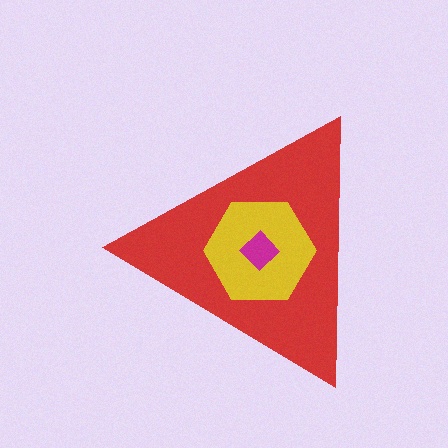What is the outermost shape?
The red triangle.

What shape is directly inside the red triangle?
The yellow hexagon.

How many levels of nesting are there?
3.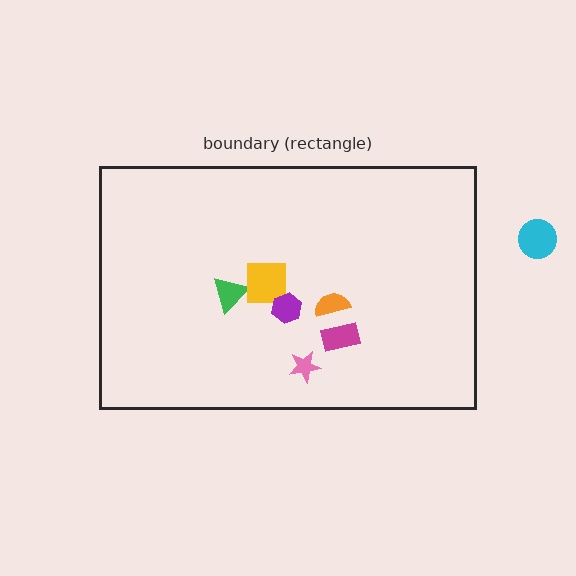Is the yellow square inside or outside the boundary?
Inside.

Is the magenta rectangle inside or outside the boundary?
Inside.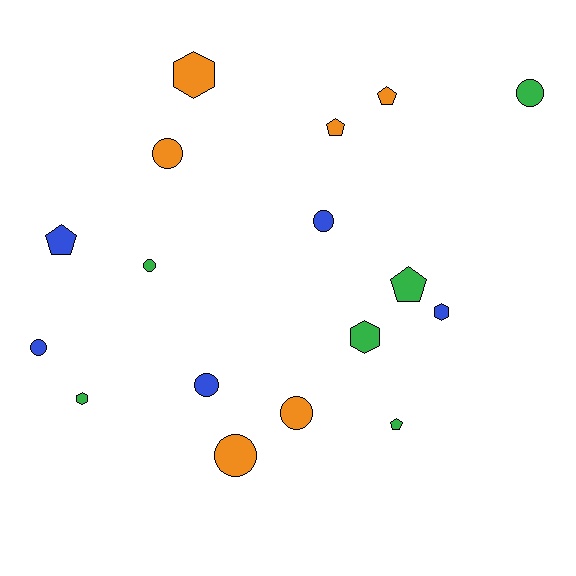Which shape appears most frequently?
Circle, with 8 objects.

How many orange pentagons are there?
There are 2 orange pentagons.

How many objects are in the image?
There are 17 objects.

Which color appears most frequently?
Orange, with 6 objects.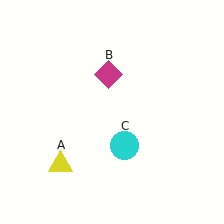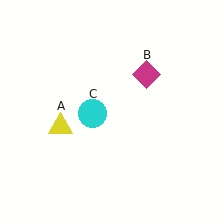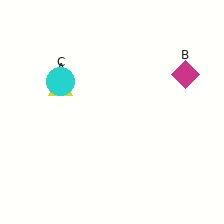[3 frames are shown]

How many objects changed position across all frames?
3 objects changed position: yellow triangle (object A), magenta diamond (object B), cyan circle (object C).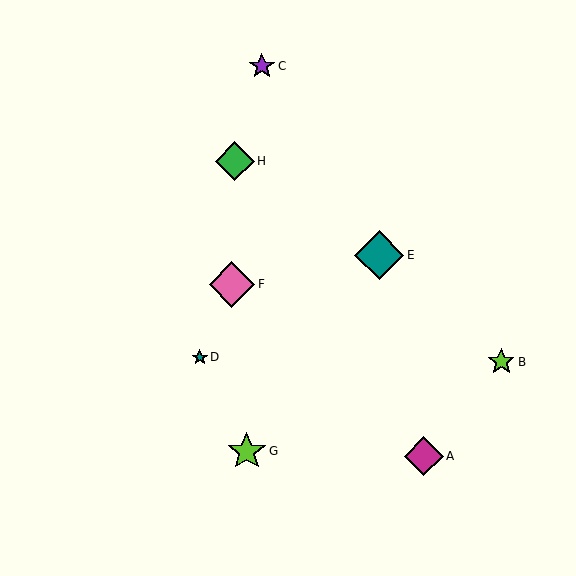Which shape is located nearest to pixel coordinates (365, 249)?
The teal diamond (labeled E) at (379, 255) is nearest to that location.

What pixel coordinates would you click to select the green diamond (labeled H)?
Click at (235, 161) to select the green diamond H.